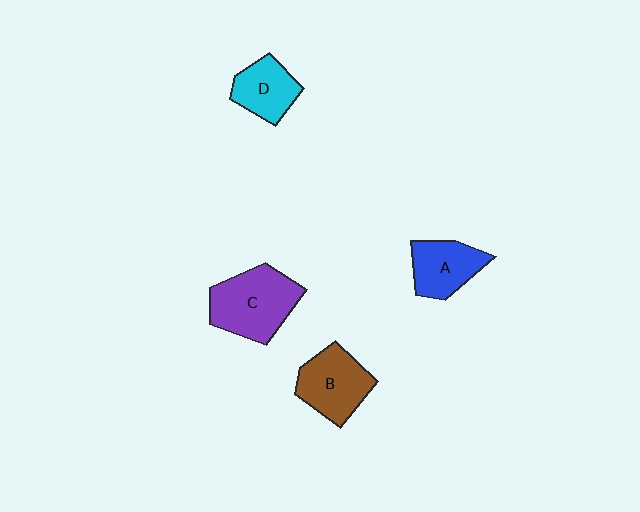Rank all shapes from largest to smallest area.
From largest to smallest: C (purple), B (brown), A (blue), D (cyan).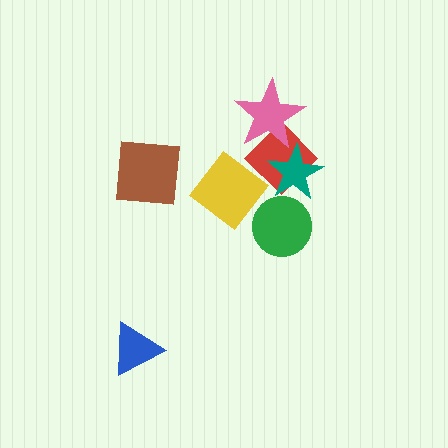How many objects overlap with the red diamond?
3 objects overlap with the red diamond.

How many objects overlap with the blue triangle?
0 objects overlap with the blue triangle.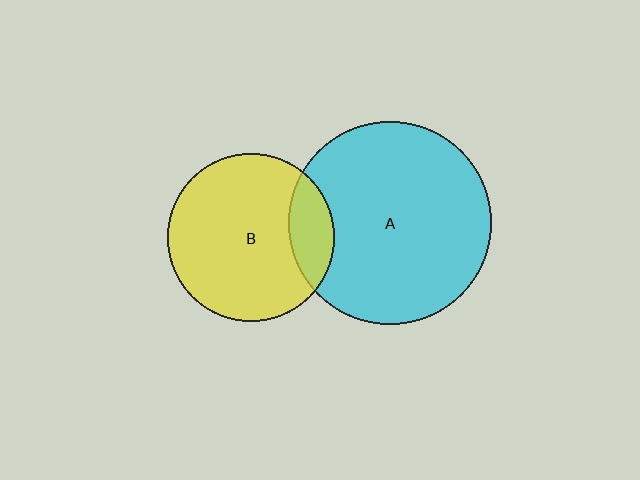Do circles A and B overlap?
Yes.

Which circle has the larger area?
Circle A (cyan).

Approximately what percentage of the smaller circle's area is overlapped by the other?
Approximately 15%.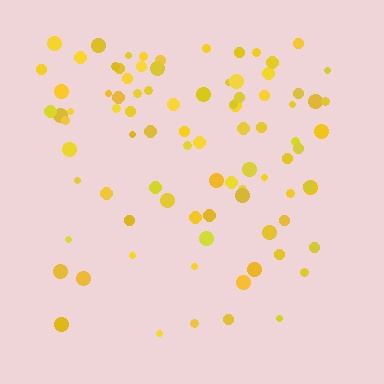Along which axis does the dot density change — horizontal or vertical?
Vertical.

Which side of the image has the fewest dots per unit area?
The bottom.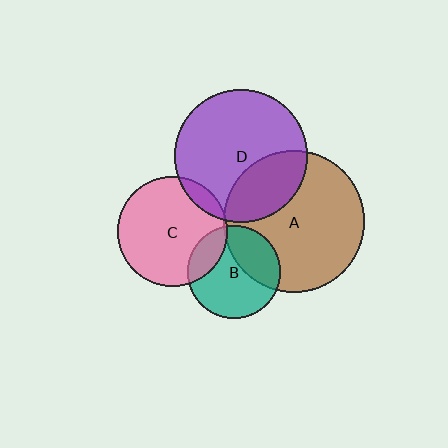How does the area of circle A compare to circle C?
Approximately 1.7 times.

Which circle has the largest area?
Circle A (brown).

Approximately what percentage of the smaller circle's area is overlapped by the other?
Approximately 5%.